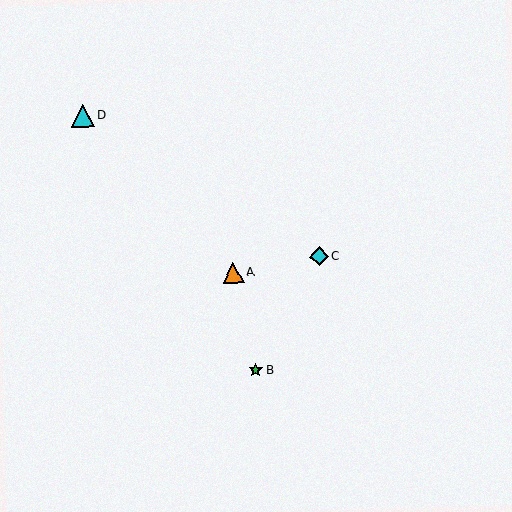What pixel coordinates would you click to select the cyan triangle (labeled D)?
Click at (83, 115) to select the cyan triangle D.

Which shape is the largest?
The cyan triangle (labeled D) is the largest.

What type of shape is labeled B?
Shape B is a green star.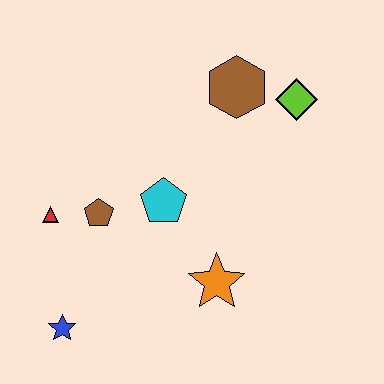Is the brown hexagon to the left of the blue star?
No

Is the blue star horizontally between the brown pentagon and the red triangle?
Yes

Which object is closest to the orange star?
The cyan pentagon is closest to the orange star.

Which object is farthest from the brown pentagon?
The lime diamond is farthest from the brown pentagon.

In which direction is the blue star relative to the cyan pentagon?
The blue star is below the cyan pentagon.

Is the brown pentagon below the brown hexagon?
Yes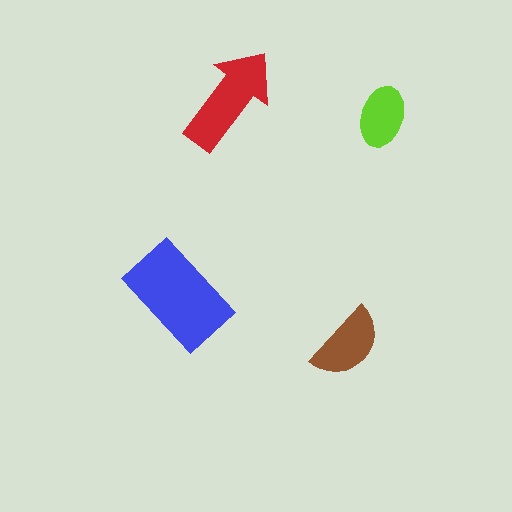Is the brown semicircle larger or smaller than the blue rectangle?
Smaller.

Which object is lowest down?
The brown semicircle is bottommost.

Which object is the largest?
The blue rectangle.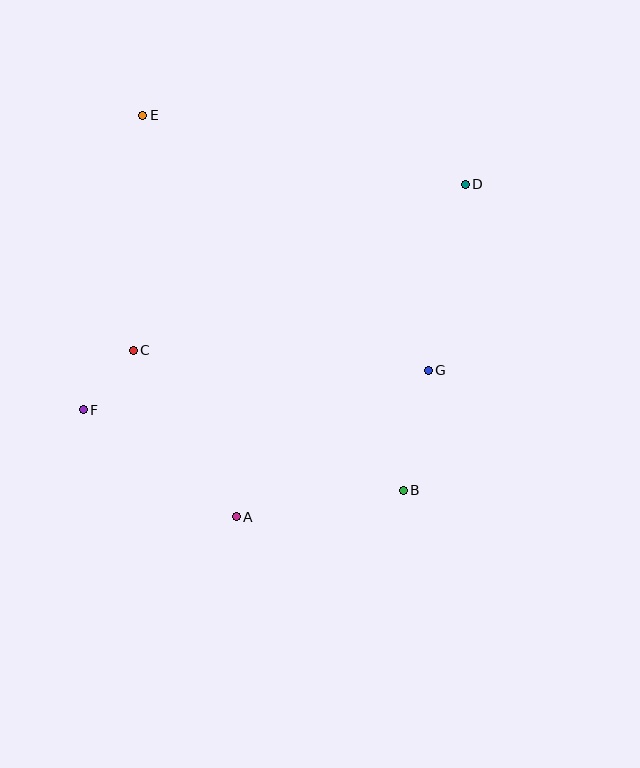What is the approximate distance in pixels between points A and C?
The distance between A and C is approximately 196 pixels.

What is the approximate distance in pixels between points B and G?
The distance between B and G is approximately 122 pixels.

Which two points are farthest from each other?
Points B and E are farthest from each other.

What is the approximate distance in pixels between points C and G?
The distance between C and G is approximately 296 pixels.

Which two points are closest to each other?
Points C and F are closest to each other.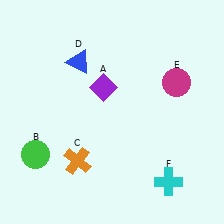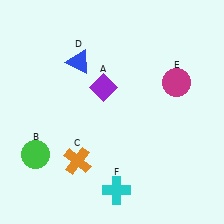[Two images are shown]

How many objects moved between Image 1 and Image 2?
1 object moved between the two images.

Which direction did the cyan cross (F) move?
The cyan cross (F) moved left.